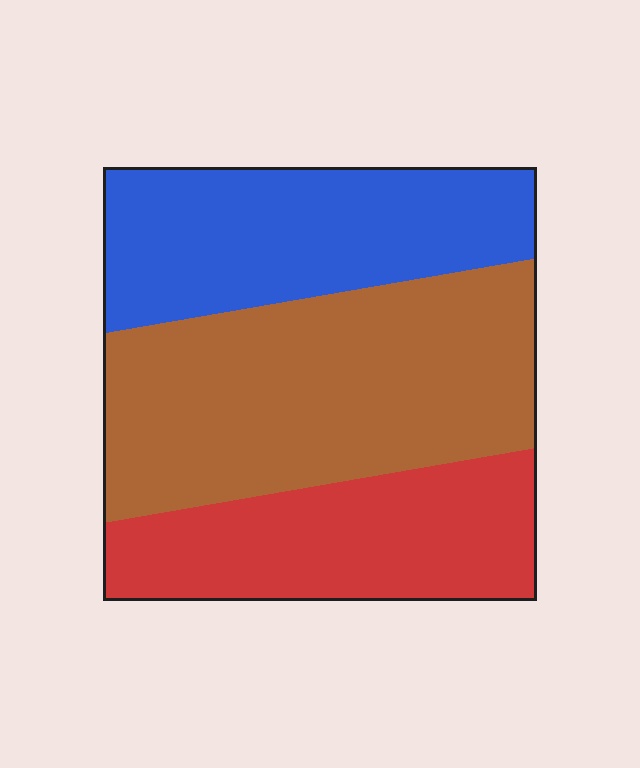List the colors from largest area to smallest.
From largest to smallest: brown, blue, red.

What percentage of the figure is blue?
Blue covers about 30% of the figure.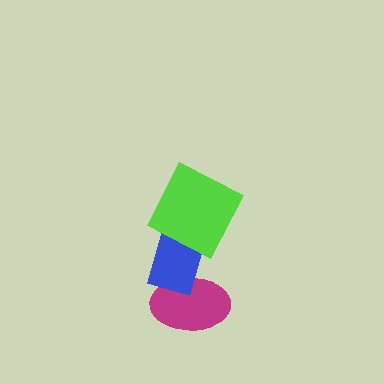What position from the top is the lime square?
The lime square is 1st from the top.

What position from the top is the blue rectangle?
The blue rectangle is 2nd from the top.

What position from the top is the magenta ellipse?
The magenta ellipse is 3rd from the top.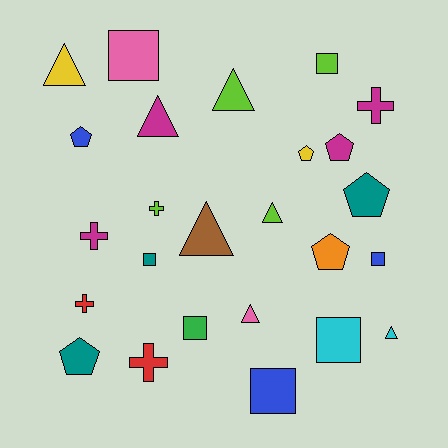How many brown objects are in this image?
There is 1 brown object.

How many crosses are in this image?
There are 5 crosses.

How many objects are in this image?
There are 25 objects.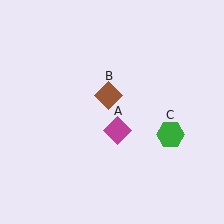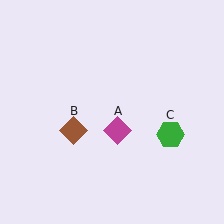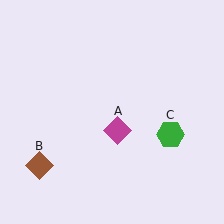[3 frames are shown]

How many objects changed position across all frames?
1 object changed position: brown diamond (object B).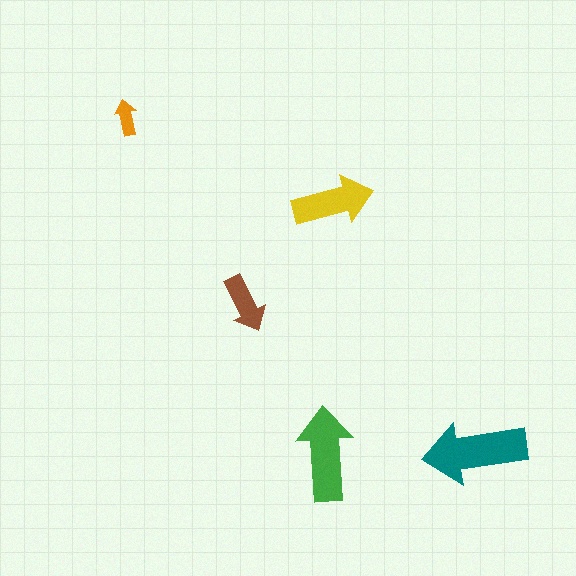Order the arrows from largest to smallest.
the teal one, the green one, the yellow one, the brown one, the orange one.